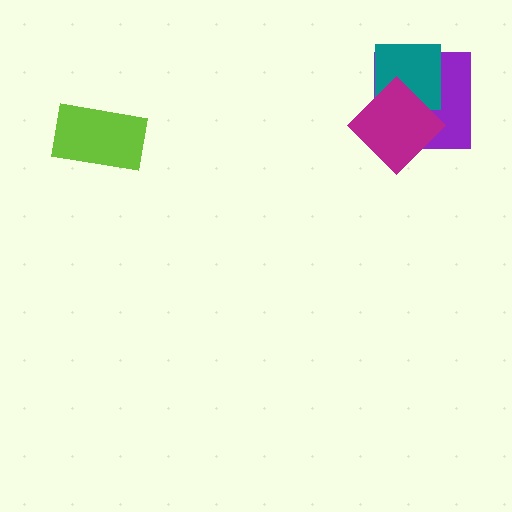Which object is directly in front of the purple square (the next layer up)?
The teal square is directly in front of the purple square.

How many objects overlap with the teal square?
2 objects overlap with the teal square.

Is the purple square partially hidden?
Yes, it is partially covered by another shape.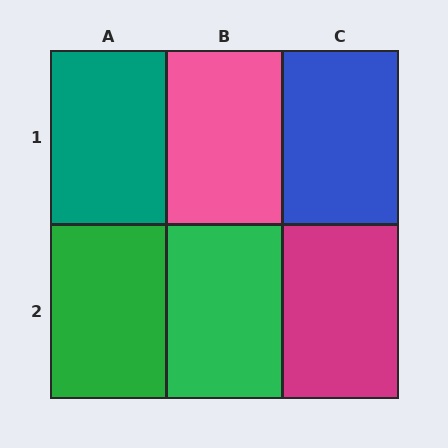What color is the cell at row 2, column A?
Green.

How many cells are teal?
1 cell is teal.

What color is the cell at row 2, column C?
Magenta.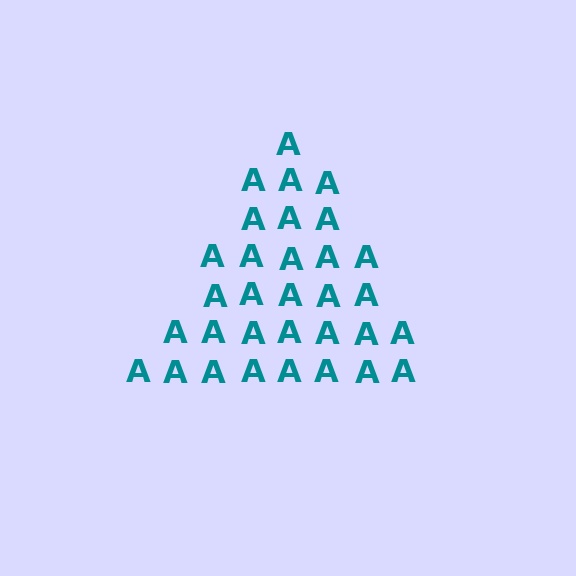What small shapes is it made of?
It is made of small letter A's.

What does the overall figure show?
The overall figure shows a triangle.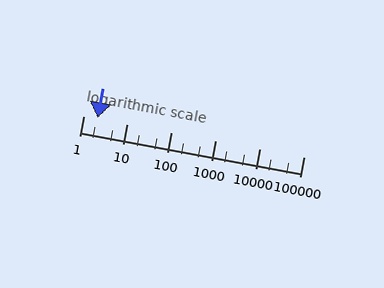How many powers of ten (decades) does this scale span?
The scale spans 5 decades, from 1 to 100000.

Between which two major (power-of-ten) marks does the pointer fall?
The pointer is between 1 and 10.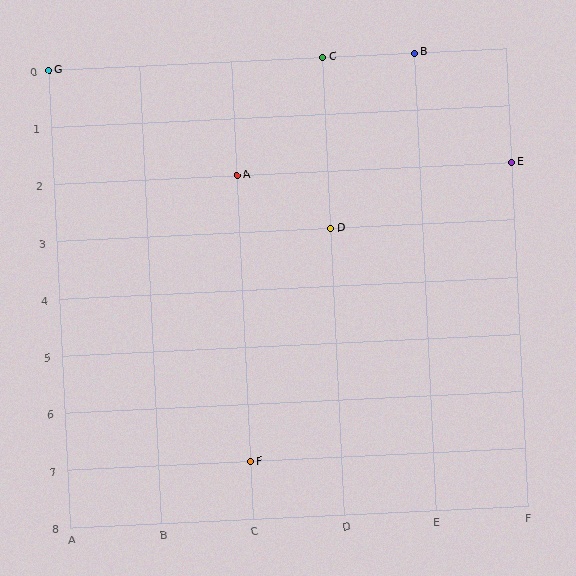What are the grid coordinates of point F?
Point F is at grid coordinates (C, 7).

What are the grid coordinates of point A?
Point A is at grid coordinates (C, 2).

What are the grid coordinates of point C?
Point C is at grid coordinates (D, 0).